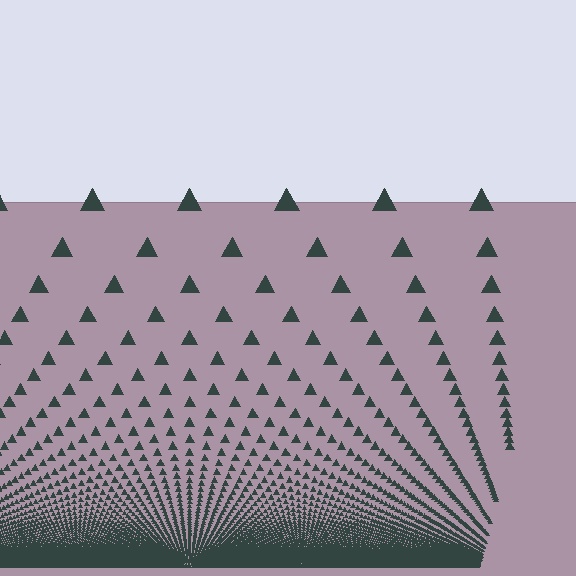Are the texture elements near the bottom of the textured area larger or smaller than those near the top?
Smaller. The gradient is inverted — elements near the bottom are smaller and denser.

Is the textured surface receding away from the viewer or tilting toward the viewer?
The surface appears to tilt toward the viewer. Texture elements get larger and sparser toward the top.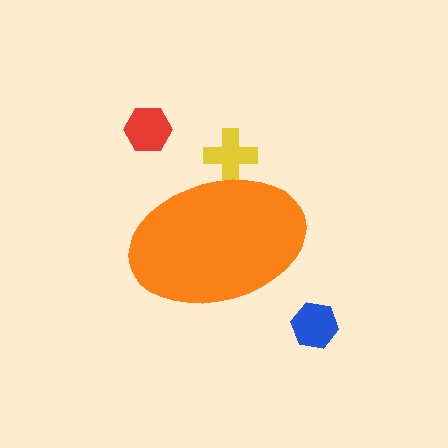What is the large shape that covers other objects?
An orange ellipse.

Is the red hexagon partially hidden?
No, the red hexagon is fully visible.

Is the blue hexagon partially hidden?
No, the blue hexagon is fully visible.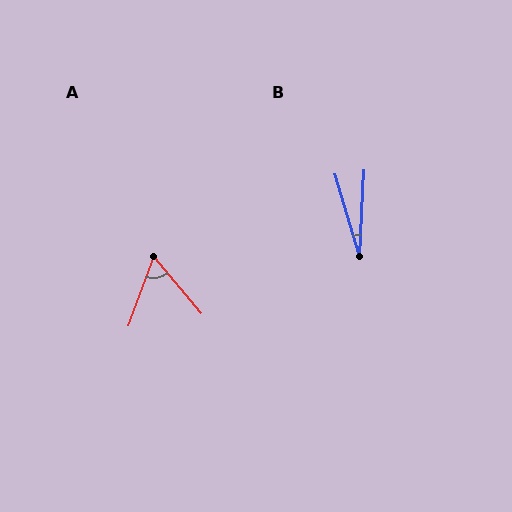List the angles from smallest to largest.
B (20°), A (60°).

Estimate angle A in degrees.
Approximately 60 degrees.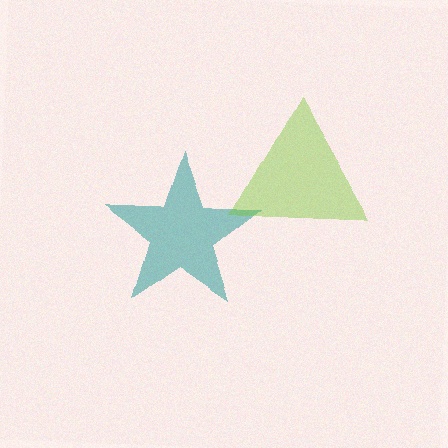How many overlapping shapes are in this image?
There are 2 overlapping shapes in the image.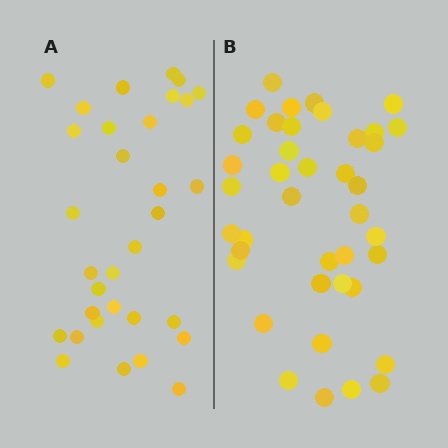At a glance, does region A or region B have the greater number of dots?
Region B (the right region) has more dots.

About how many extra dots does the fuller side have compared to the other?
Region B has roughly 8 or so more dots than region A.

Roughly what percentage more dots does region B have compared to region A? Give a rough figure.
About 25% more.